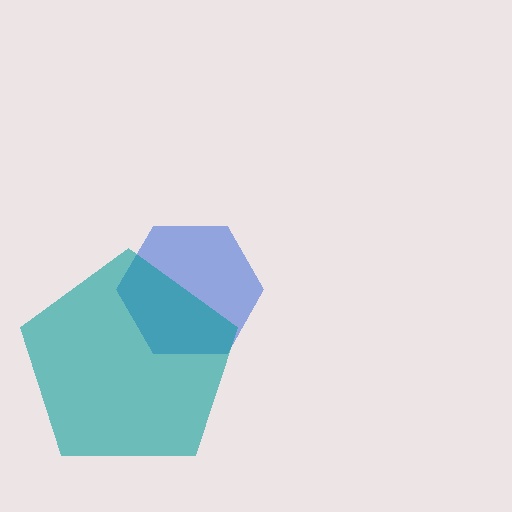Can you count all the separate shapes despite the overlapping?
Yes, there are 2 separate shapes.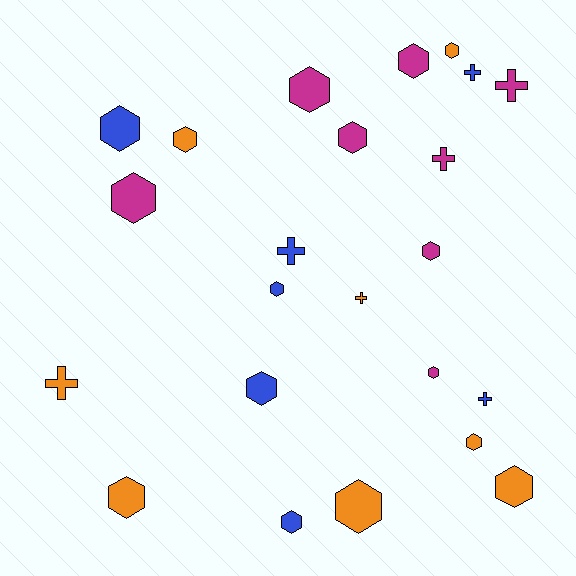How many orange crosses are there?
There are 2 orange crosses.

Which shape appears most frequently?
Hexagon, with 16 objects.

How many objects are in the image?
There are 23 objects.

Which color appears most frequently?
Orange, with 8 objects.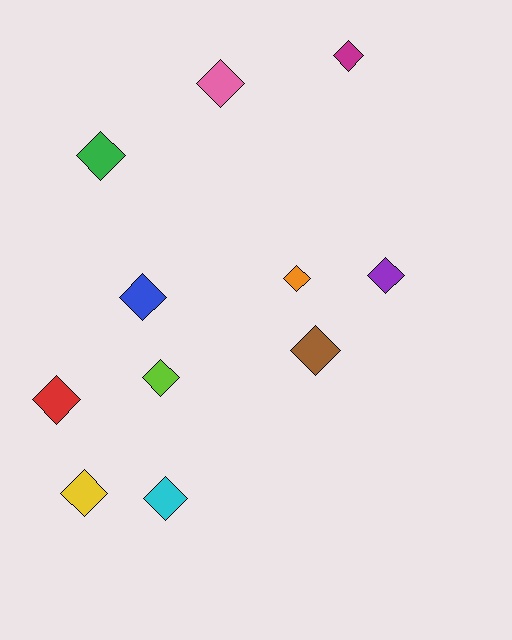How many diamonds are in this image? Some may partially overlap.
There are 11 diamonds.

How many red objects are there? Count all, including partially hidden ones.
There is 1 red object.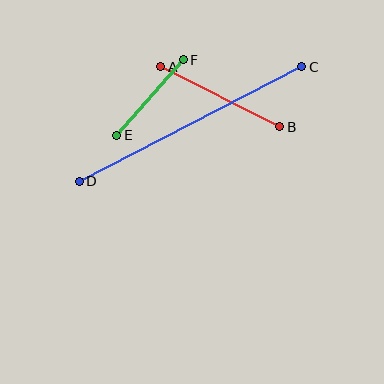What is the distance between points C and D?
The distance is approximately 250 pixels.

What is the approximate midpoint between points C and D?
The midpoint is at approximately (191, 124) pixels.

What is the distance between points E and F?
The distance is approximately 100 pixels.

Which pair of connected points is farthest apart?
Points C and D are farthest apart.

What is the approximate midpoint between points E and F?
The midpoint is at approximately (150, 98) pixels.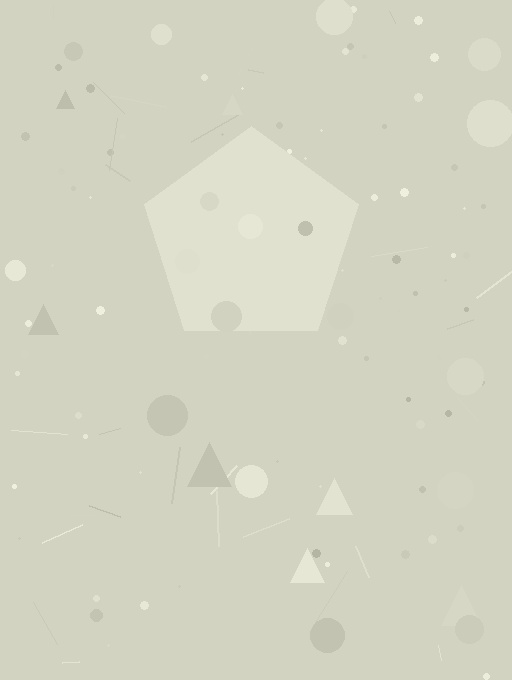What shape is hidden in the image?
A pentagon is hidden in the image.